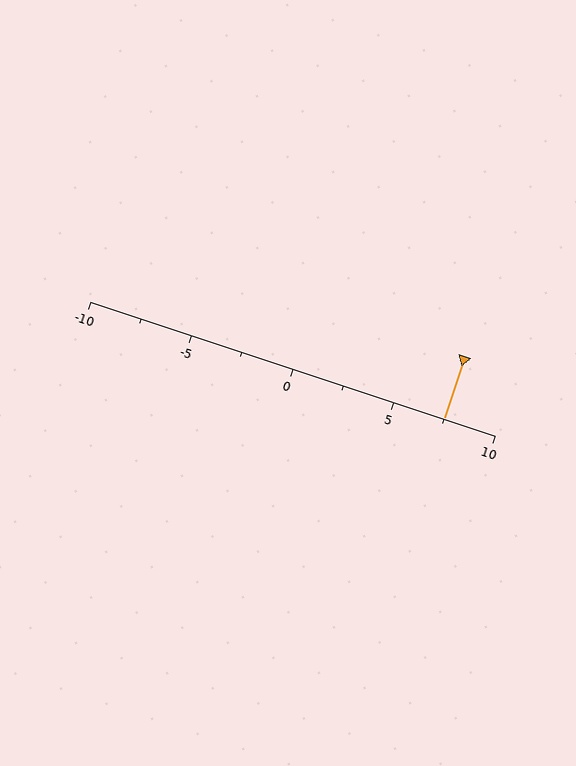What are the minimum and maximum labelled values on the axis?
The axis runs from -10 to 10.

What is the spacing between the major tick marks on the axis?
The major ticks are spaced 5 apart.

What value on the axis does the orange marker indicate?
The marker indicates approximately 7.5.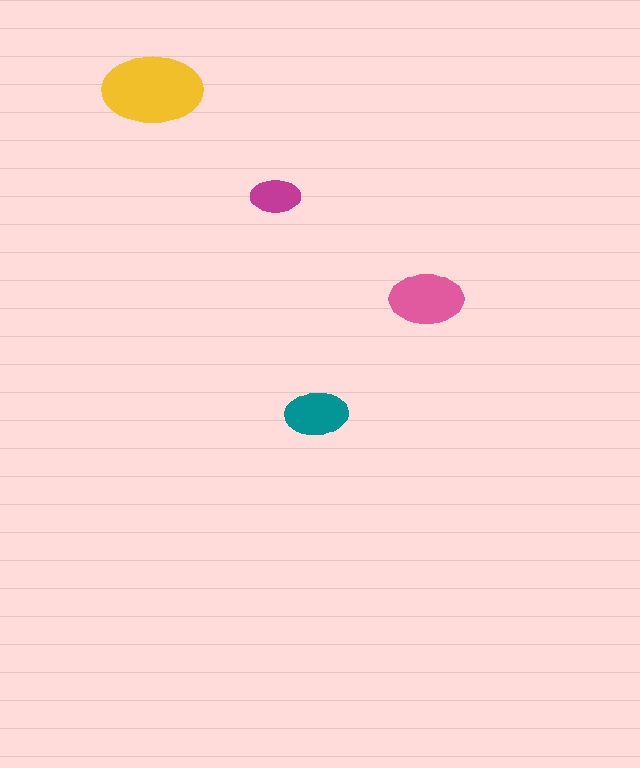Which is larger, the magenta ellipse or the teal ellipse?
The teal one.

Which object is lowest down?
The teal ellipse is bottommost.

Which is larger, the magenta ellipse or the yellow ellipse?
The yellow one.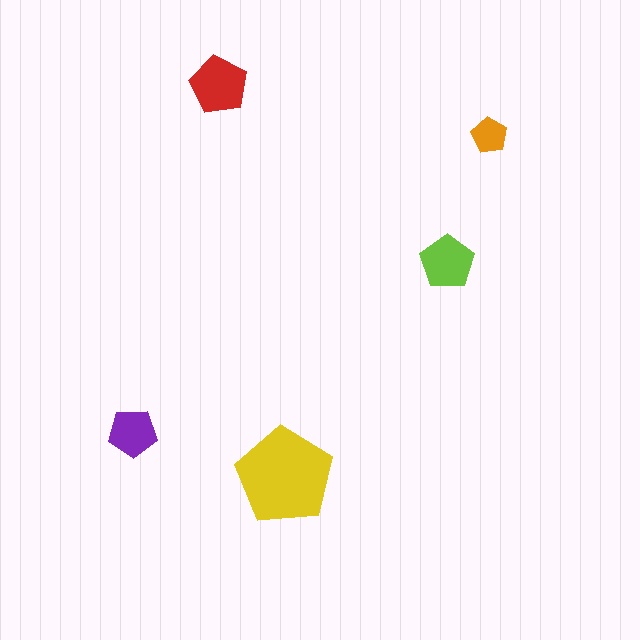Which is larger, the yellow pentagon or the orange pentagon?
The yellow one.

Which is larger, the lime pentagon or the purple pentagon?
The lime one.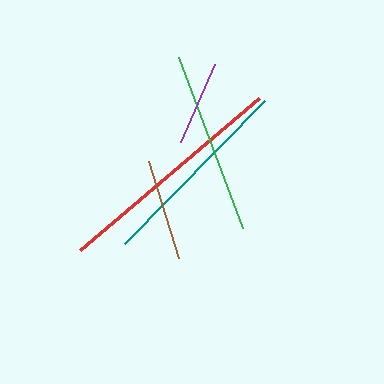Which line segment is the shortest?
The purple line is the shortest at approximately 85 pixels.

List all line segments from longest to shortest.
From longest to shortest: red, teal, green, brown, purple.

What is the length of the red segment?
The red segment is approximately 235 pixels long.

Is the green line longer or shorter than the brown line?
The green line is longer than the brown line.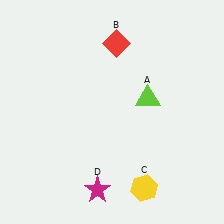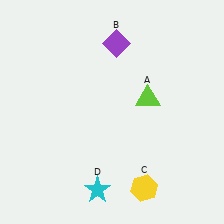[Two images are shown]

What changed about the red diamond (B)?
In Image 1, B is red. In Image 2, it changed to purple.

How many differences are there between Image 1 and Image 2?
There are 2 differences between the two images.